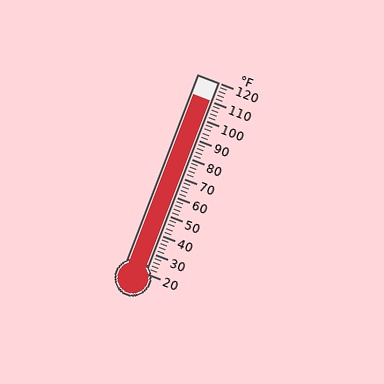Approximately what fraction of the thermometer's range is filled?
The thermometer is filled to approximately 90% of its range.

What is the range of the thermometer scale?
The thermometer scale ranges from 20°F to 120°F.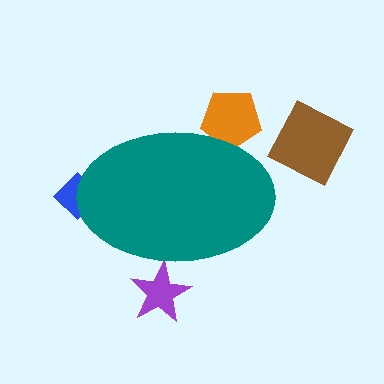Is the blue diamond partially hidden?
Yes, the blue diamond is partially hidden behind the teal ellipse.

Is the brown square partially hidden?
No, the brown square is fully visible.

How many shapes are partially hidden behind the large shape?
3 shapes are partially hidden.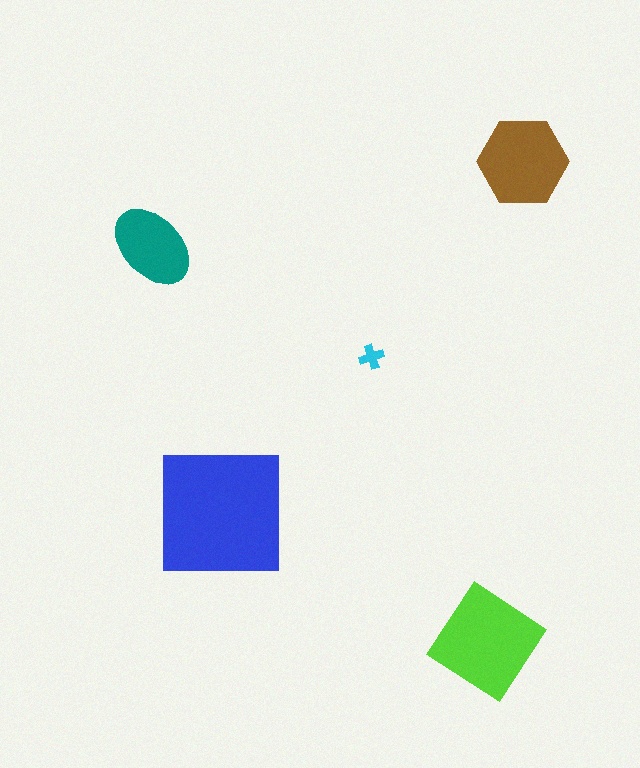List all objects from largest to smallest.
The blue square, the lime diamond, the brown hexagon, the teal ellipse, the cyan cross.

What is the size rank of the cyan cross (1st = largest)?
5th.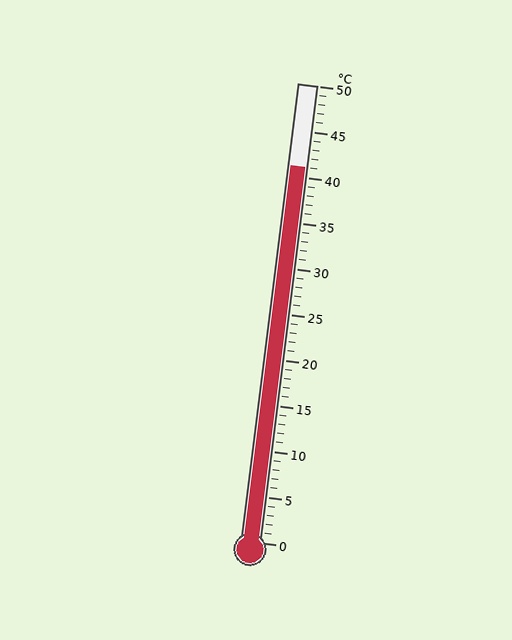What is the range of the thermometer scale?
The thermometer scale ranges from 0°C to 50°C.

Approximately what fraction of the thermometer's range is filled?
The thermometer is filled to approximately 80% of its range.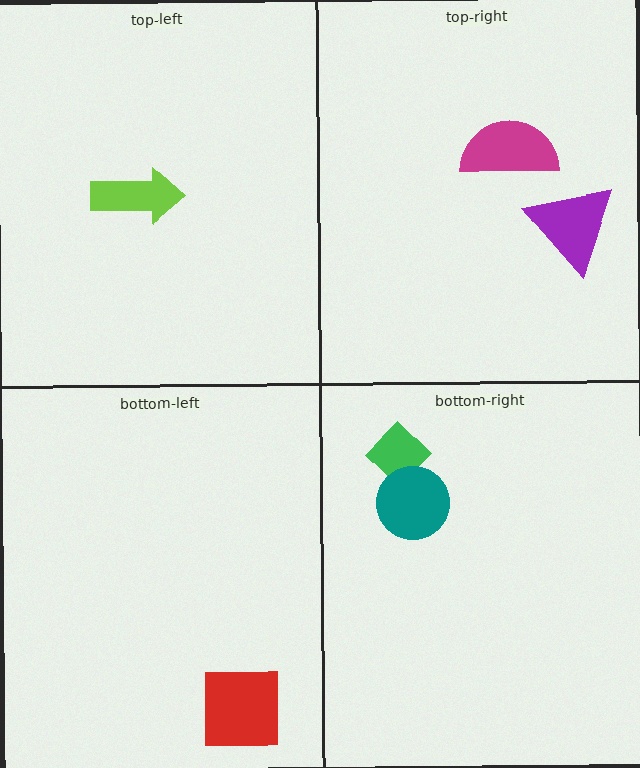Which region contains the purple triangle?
The top-right region.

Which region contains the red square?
The bottom-left region.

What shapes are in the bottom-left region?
The red square.